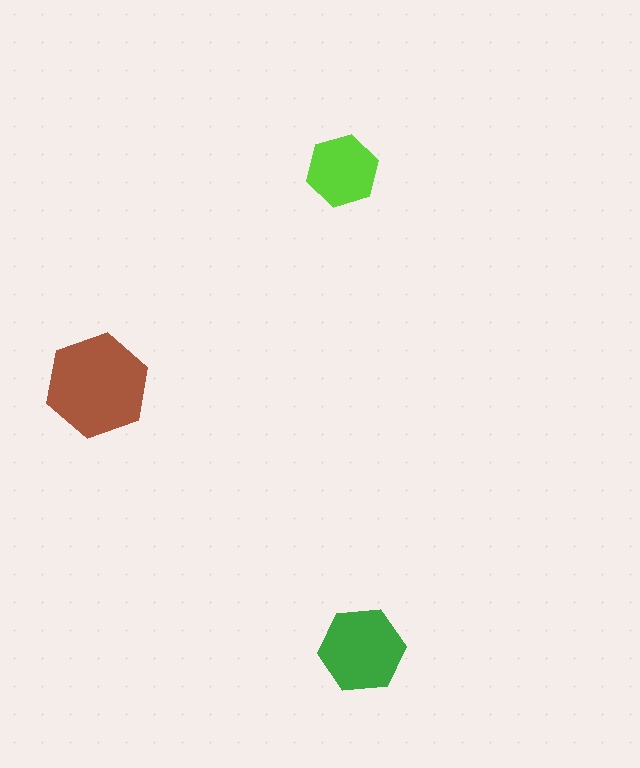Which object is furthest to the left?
The brown hexagon is leftmost.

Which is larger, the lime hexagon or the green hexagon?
The green one.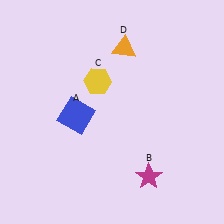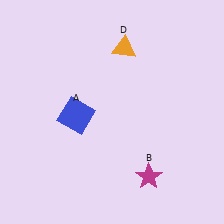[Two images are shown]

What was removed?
The yellow hexagon (C) was removed in Image 2.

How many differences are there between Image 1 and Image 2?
There is 1 difference between the two images.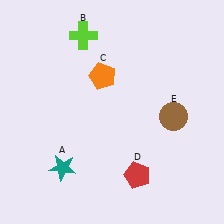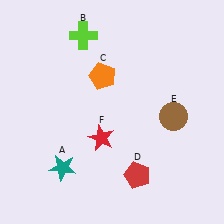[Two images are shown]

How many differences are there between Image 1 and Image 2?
There is 1 difference between the two images.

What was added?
A red star (F) was added in Image 2.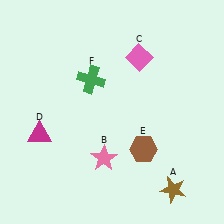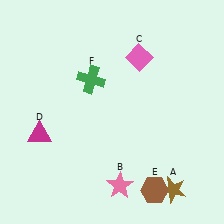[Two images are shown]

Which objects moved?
The objects that moved are: the pink star (B), the brown hexagon (E).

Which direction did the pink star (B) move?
The pink star (B) moved down.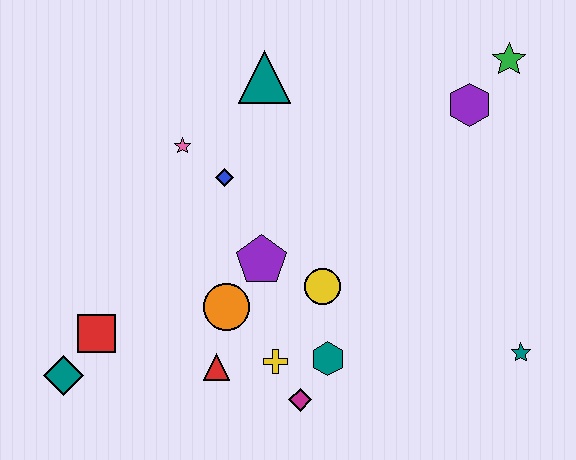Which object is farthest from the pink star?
The teal star is farthest from the pink star.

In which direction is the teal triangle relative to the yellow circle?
The teal triangle is above the yellow circle.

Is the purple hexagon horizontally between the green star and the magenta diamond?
Yes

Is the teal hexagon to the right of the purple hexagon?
No